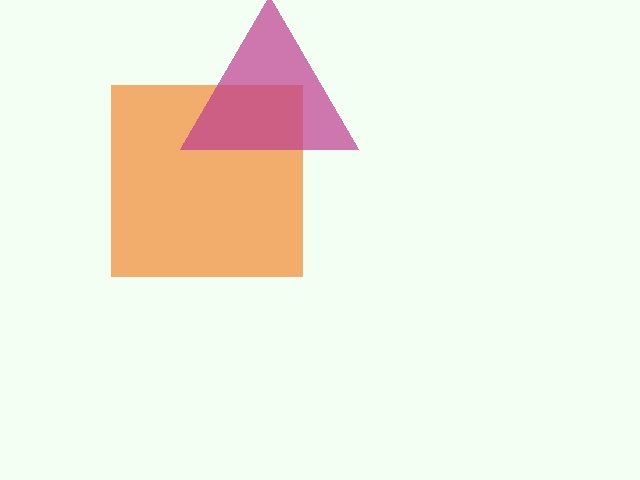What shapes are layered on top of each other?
The layered shapes are: an orange square, a magenta triangle.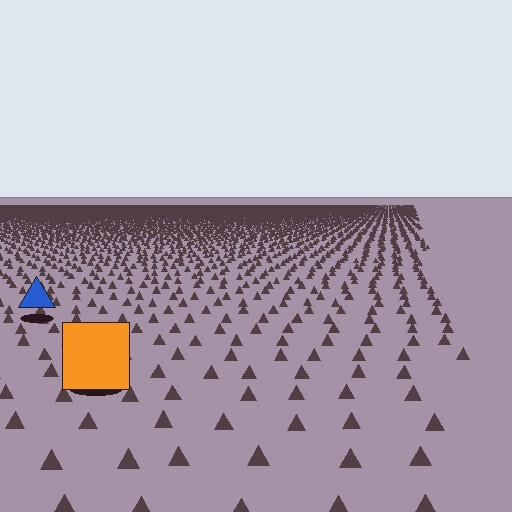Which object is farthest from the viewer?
The blue triangle is farthest from the viewer. It appears smaller and the ground texture around it is denser.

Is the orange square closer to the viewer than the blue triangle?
Yes. The orange square is closer — you can tell from the texture gradient: the ground texture is coarser near it.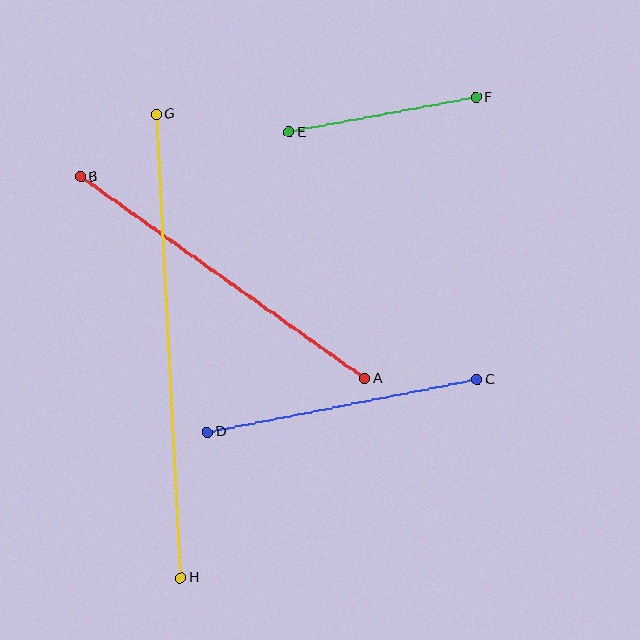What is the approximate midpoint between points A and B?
The midpoint is at approximately (223, 278) pixels.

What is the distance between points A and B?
The distance is approximately 348 pixels.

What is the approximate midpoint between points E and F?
The midpoint is at approximately (383, 115) pixels.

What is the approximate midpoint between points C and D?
The midpoint is at approximately (342, 406) pixels.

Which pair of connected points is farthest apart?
Points G and H are farthest apart.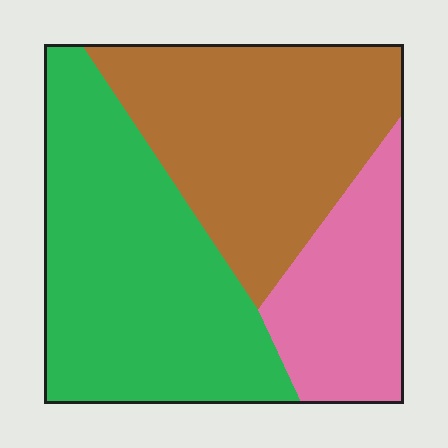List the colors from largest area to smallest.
From largest to smallest: green, brown, pink.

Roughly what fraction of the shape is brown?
Brown takes up about three eighths (3/8) of the shape.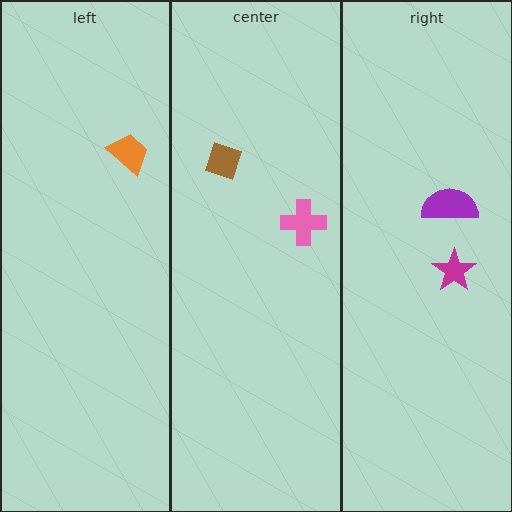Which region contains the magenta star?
The right region.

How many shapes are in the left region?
1.